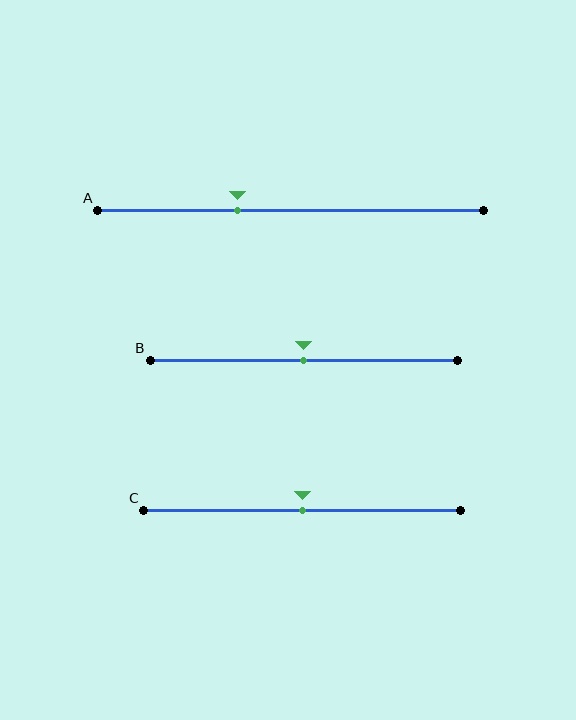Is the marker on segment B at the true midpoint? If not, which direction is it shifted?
Yes, the marker on segment B is at the true midpoint.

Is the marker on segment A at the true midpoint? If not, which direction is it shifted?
No, the marker on segment A is shifted to the left by about 14% of the segment length.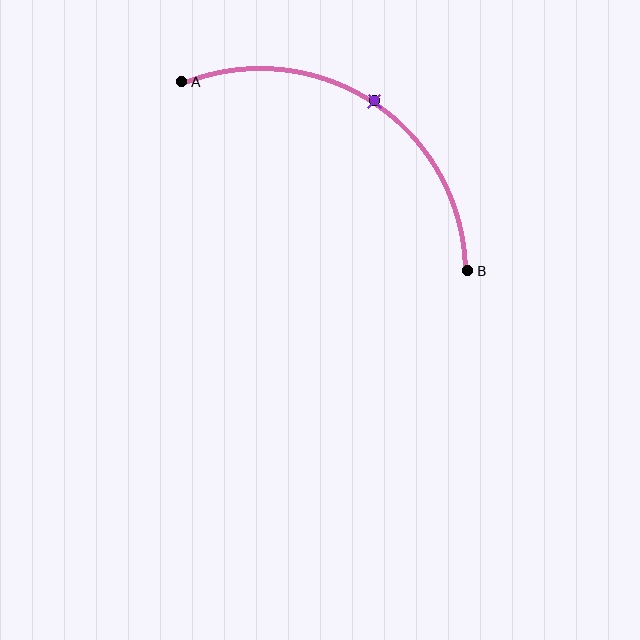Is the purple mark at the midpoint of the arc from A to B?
Yes. The purple mark lies on the arc at equal arc-length from both A and B — it is the arc midpoint.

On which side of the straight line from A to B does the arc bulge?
The arc bulges above the straight line connecting A and B.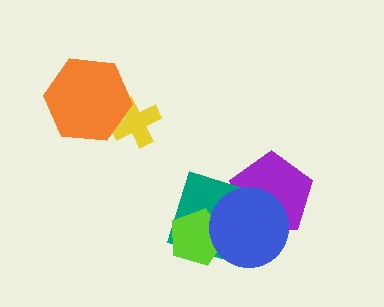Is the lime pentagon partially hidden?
Yes, it is partially covered by another shape.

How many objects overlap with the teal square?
3 objects overlap with the teal square.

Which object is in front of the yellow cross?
The orange hexagon is in front of the yellow cross.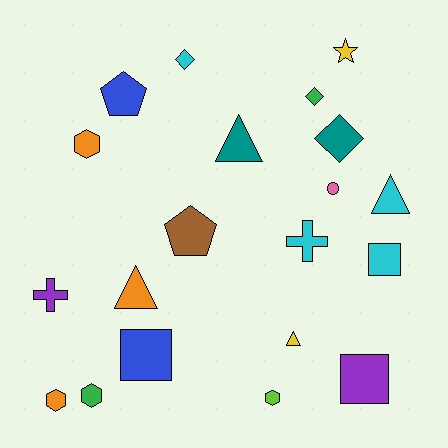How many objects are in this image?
There are 20 objects.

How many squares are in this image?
There are 3 squares.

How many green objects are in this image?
There are 2 green objects.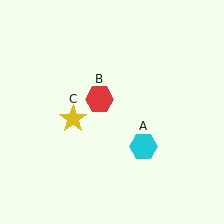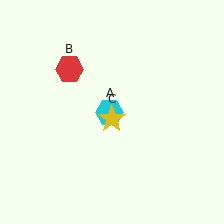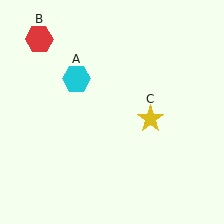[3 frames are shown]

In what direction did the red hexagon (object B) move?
The red hexagon (object B) moved up and to the left.